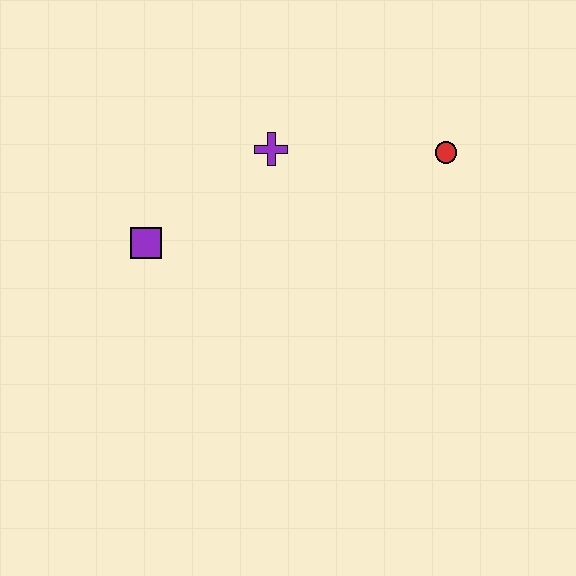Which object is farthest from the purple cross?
The red circle is farthest from the purple cross.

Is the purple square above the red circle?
No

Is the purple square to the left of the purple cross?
Yes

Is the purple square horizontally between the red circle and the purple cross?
No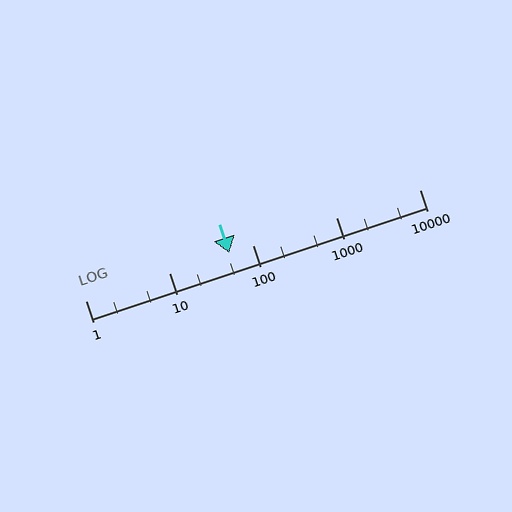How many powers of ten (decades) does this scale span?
The scale spans 4 decades, from 1 to 10000.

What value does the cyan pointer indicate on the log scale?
The pointer indicates approximately 52.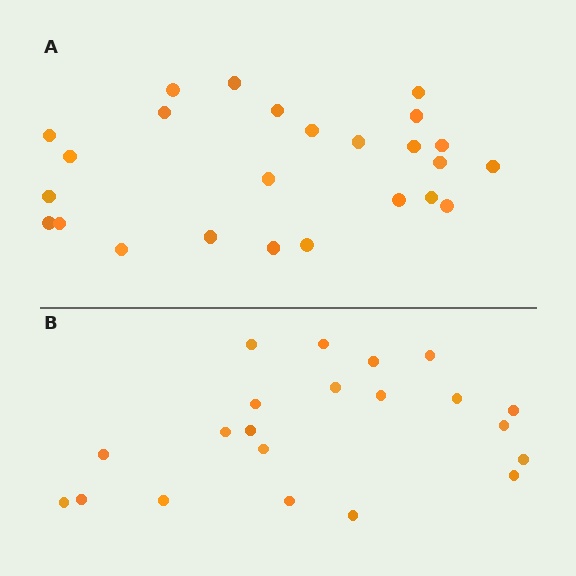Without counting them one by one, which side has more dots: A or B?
Region A (the top region) has more dots.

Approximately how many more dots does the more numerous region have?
Region A has about 4 more dots than region B.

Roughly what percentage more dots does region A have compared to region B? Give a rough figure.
About 20% more.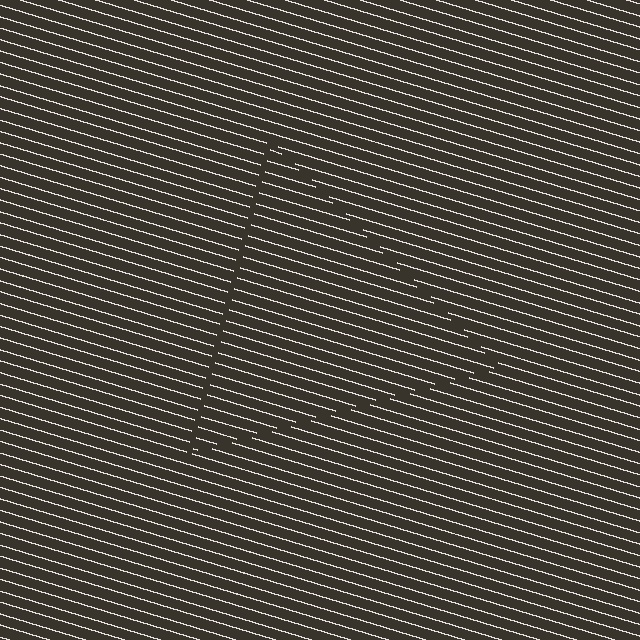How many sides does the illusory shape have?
3 sides — the line-ends trace a triangle.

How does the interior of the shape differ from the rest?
The interior of the shape contains the same grating, shifted by half a period — the contour is defined by the phase discontinuity where line-ends from the inner and outer gratings abut.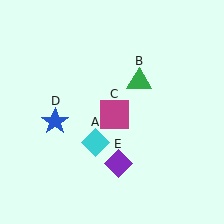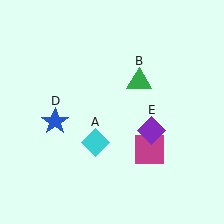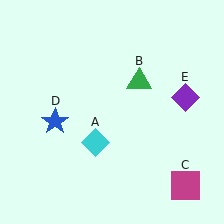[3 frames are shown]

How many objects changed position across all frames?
2 objects changed position: magenta square (object C), purple diamond (object E).